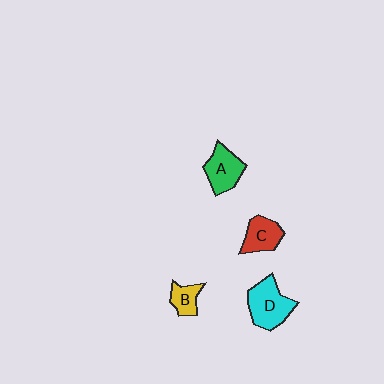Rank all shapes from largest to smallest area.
From largest to smallest: D (cyan), A (green), C (red), B (yellow).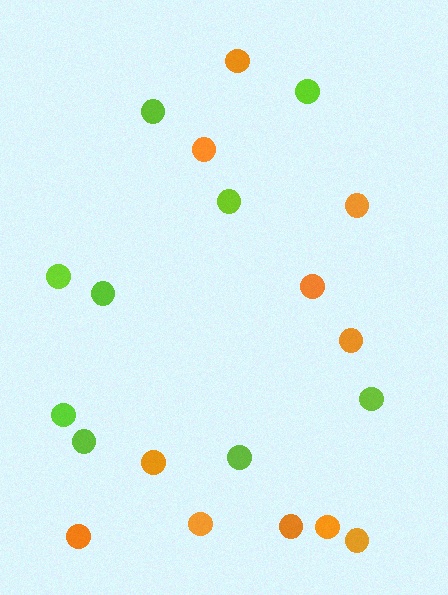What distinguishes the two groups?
There are 2 groups: one group of lime circles (9) and one group of orange circles (11).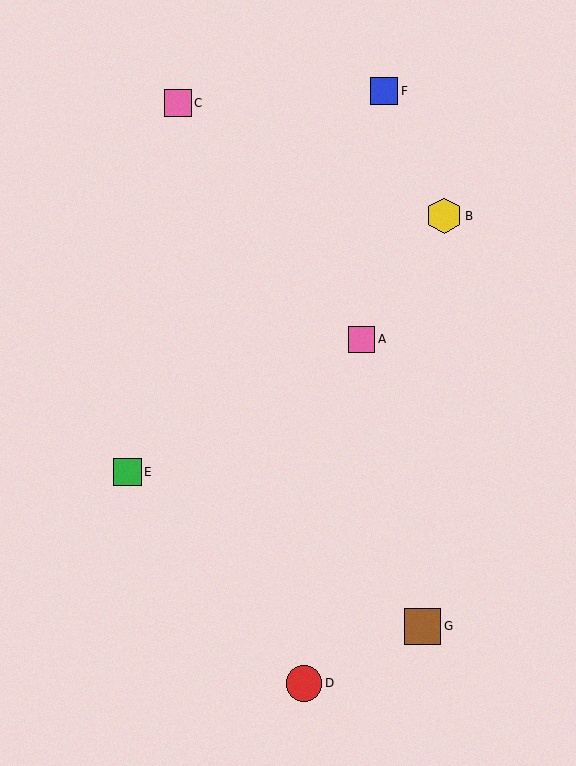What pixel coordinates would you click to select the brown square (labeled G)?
Click at (423, 626) to select the brown square G.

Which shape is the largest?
The brown square (labeled G) is the largest.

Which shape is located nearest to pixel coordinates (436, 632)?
The brown square (labeled G) at (423, 626) is nearest to that location.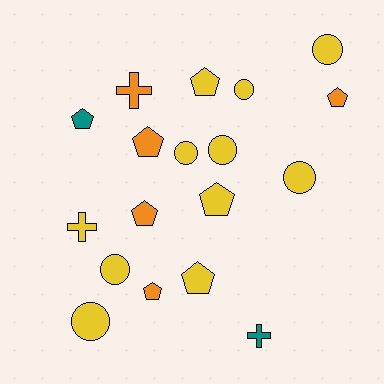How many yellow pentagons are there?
There are 3 yellow pentagons.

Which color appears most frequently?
Yellow, with 11 objects.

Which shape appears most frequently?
Pentagon, with 8 objects.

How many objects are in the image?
There are 18 objects.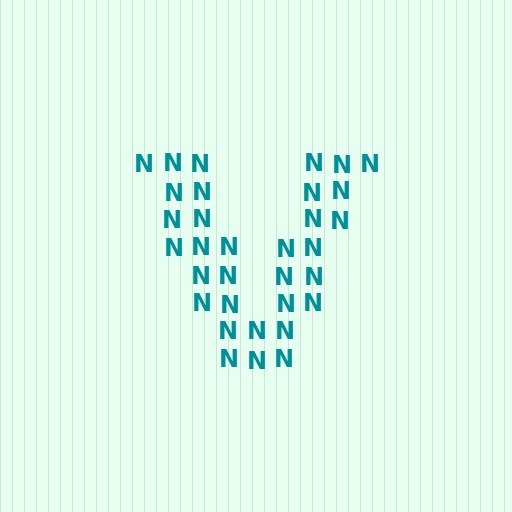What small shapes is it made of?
It is made of small letter N's.